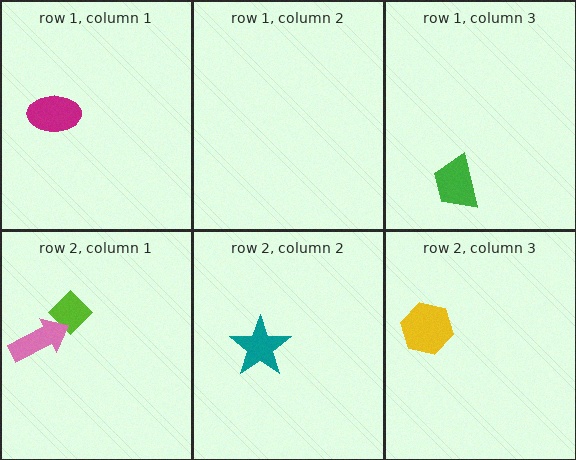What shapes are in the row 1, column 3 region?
The green trapezoid.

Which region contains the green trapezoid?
The row 1, column 3 region.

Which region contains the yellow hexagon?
The row 2, column 3 region.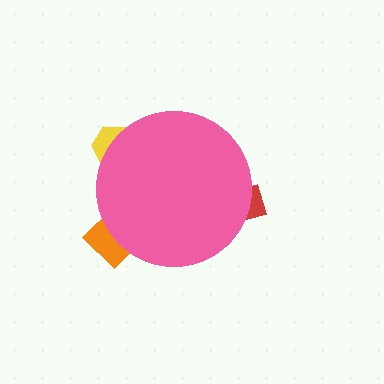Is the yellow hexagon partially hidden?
Yes, the yellow hexagon is partially hidden behind the pink circle.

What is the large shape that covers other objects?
A pink circle.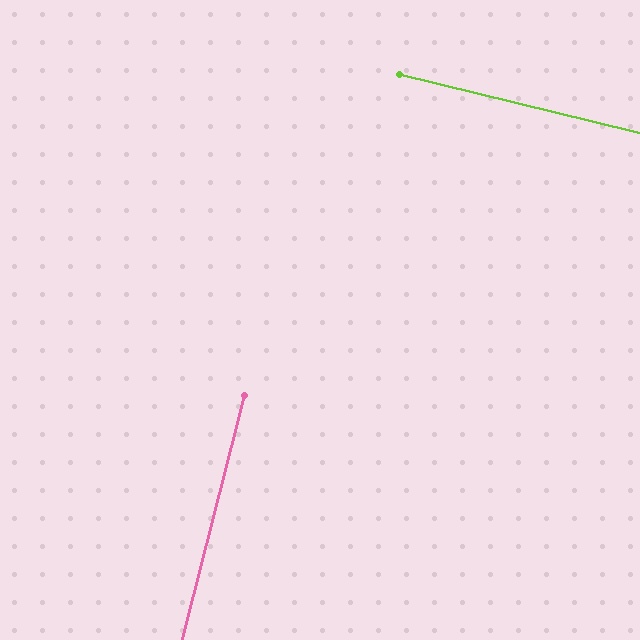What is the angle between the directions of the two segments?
Approximately 89 degrees.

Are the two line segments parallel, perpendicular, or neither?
Perpendicular — they meet at approximately 89°.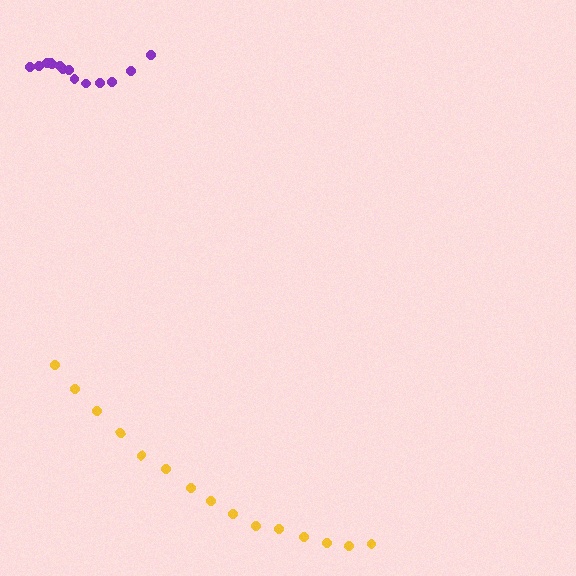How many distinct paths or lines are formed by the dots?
There are 2 distinct paths.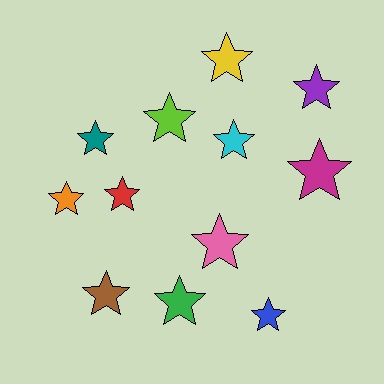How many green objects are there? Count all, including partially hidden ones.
There is 1 green object.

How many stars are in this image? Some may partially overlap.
There are 12 stars.